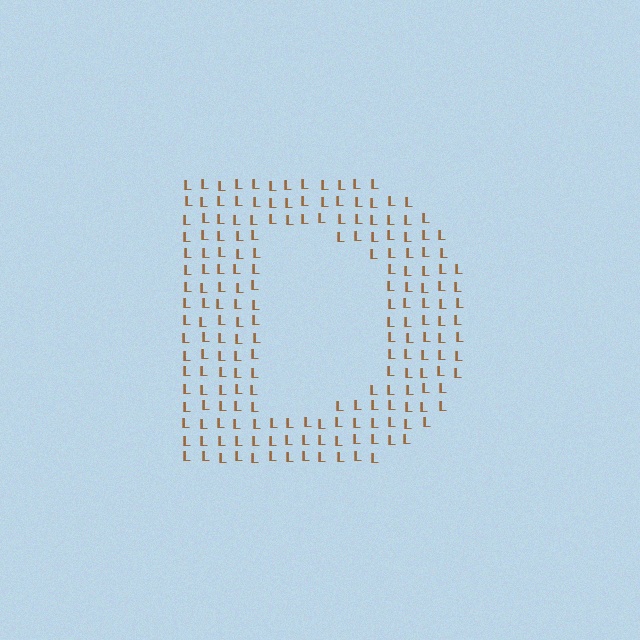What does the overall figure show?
The overall figure shows the letter D.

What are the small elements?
The small elements are letter L's.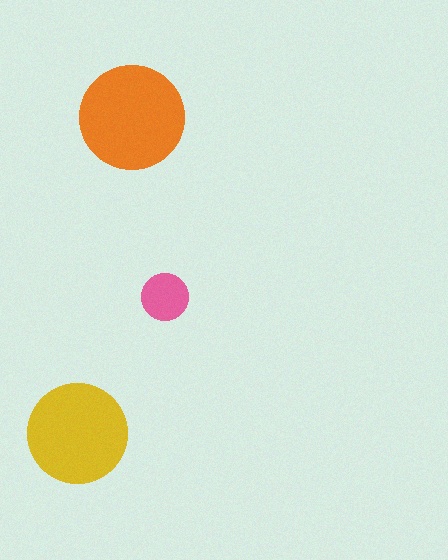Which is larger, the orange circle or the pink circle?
The orange one.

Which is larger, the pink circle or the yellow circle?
The yellow one.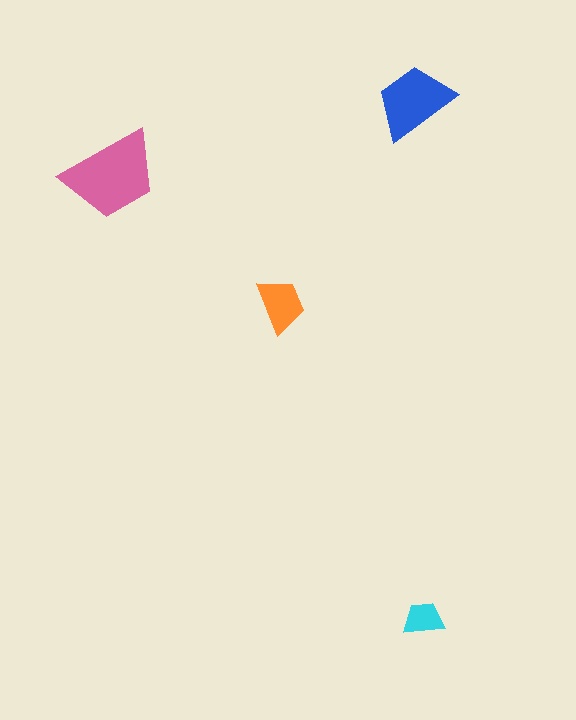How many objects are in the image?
There are 4 objects in the image.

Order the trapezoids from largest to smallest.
the pink one, the blue one, the orange one, the cyan one.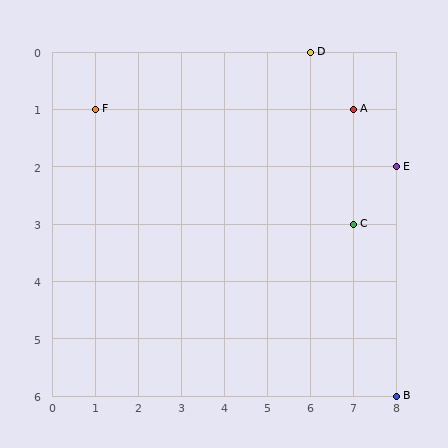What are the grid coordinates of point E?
Point E is at grid coordinates (8, 2).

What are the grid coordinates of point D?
Point D is at grid coordinates (6, 0).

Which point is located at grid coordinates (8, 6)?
Point B is at (8, 6).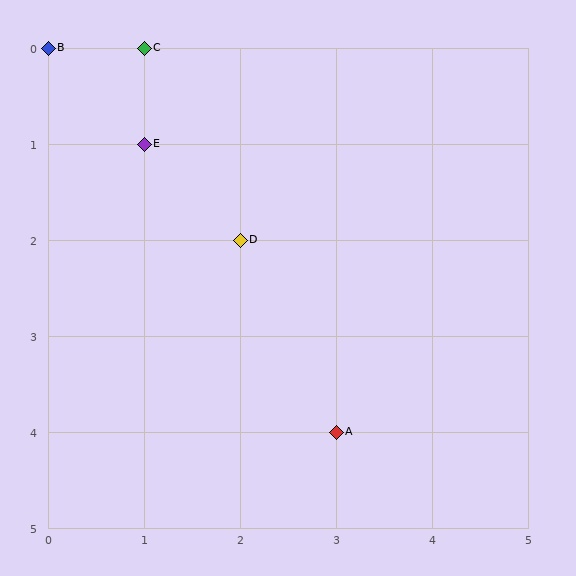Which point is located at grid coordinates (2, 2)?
Point D is at (2, 2).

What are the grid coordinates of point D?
Point D is at grid coordinates (2, 2).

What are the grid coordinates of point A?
Point A is at grid coordinates (3, 4).